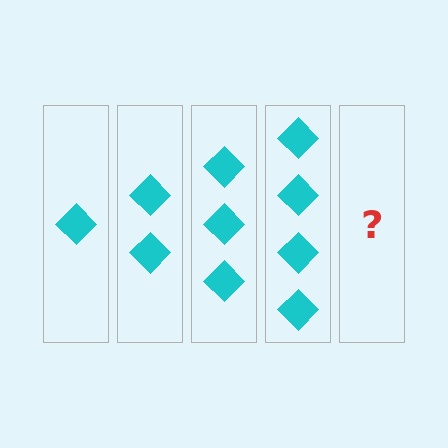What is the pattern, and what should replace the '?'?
The pattern is that each step adds one more diamond. The '?' should be 5 diamonds.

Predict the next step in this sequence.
The next step is 5 diamonds.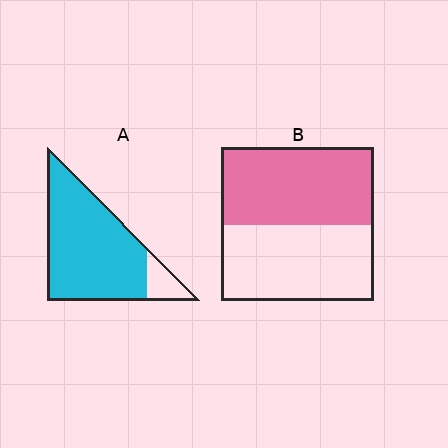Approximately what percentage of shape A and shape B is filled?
A is approximately 90% and B is approximately 50%.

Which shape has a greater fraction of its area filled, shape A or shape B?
Shape A.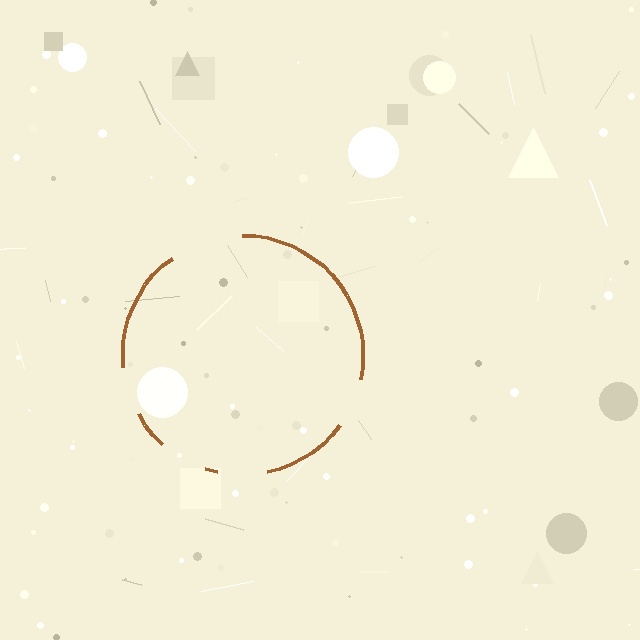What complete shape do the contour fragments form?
The contour fragments form a circle.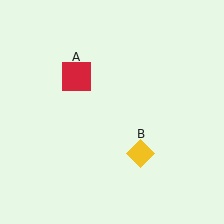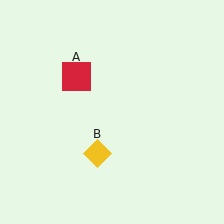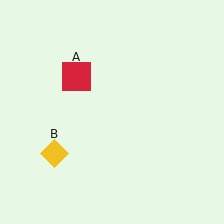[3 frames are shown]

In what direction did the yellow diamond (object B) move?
The yellow diamond (object B) moved left.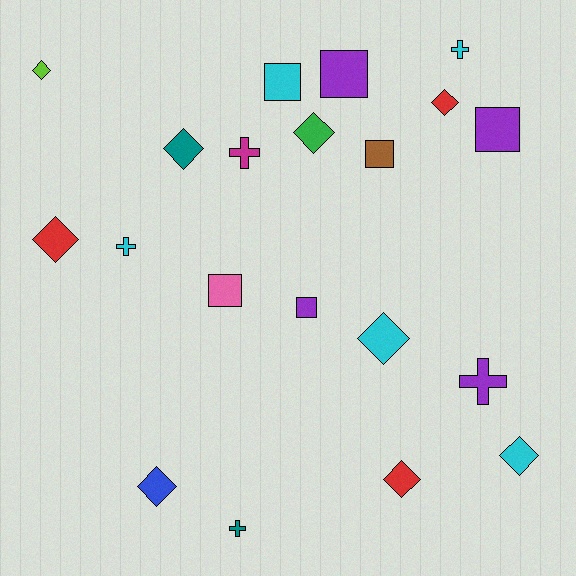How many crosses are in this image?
There are 5 crosses.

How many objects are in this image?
There are 20 objects.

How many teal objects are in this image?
There are 2 teal objects.